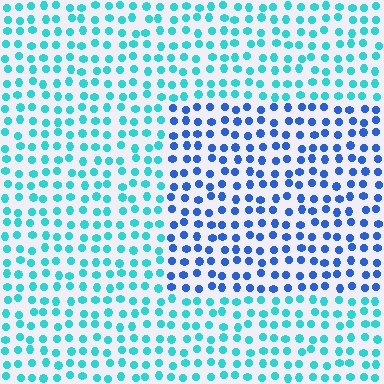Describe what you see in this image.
The image is filled with small cyan elements in a uniform arrangement. A rectangle-shaped region is visible where the elements are tinted to a slightly different hue, forming a subtle color boundary.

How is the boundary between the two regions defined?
The boundary is defined purely by a slight shift in hue (about 43 degrees). Spacing, size, and orientation are identical on both sides.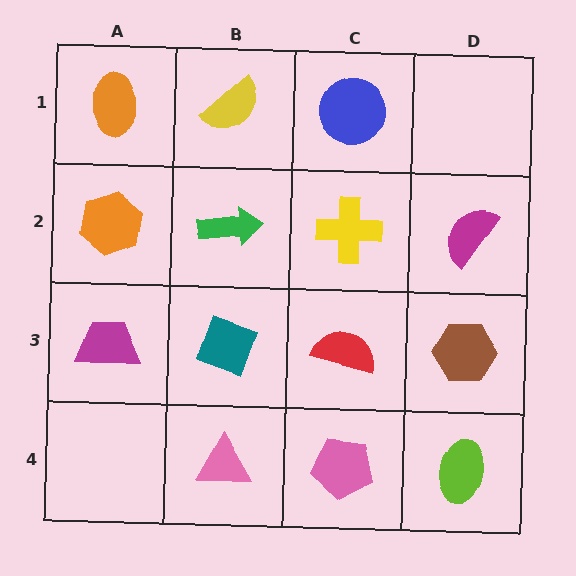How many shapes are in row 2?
4 shapes.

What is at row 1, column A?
An orange ellipse.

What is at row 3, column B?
A teal diamond.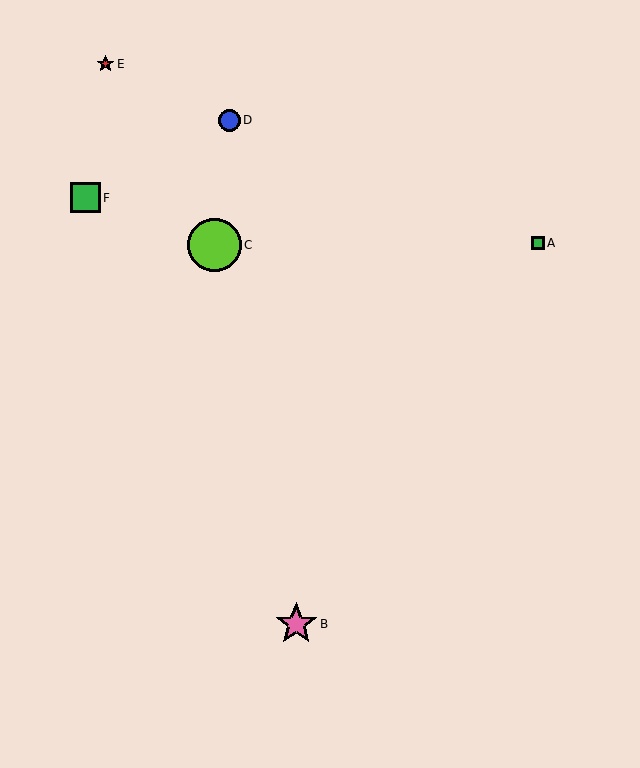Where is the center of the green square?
The center of the green square is at (538, 243).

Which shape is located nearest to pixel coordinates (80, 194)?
The green square (labeled F) at (85, 198) is nearest to that location.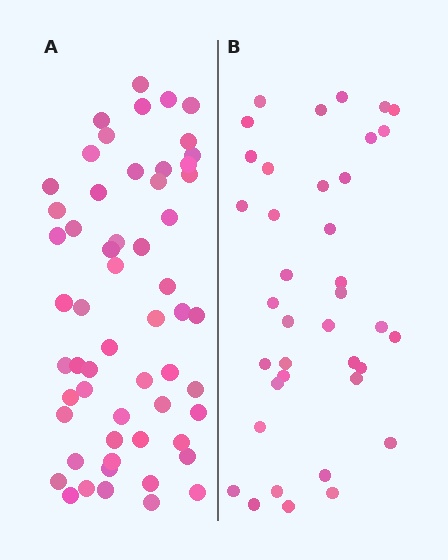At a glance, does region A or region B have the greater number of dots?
Region A (the left region) has more dots.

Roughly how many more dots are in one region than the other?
Region A has approximately 20 more dots than region B.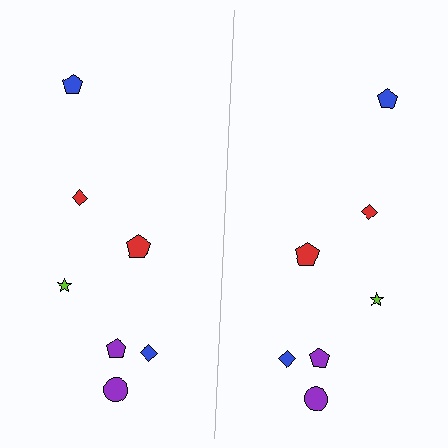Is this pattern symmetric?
Yes, this pattern has bilateral (reflection) symmetry.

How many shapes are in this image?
There are 14 shapes in this image.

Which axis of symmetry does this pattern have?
The pattern has a vertical axis of symmetry running through the center of the image.